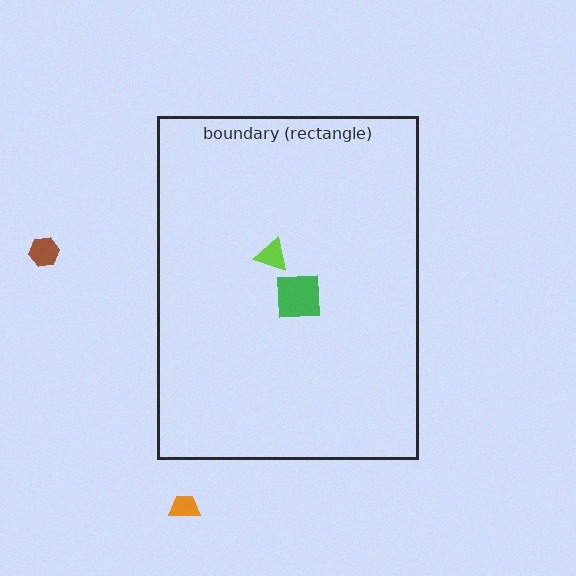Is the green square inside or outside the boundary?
Inside.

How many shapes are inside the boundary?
2 inside, 2 outside.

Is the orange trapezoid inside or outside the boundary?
Outside.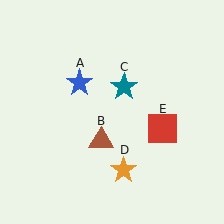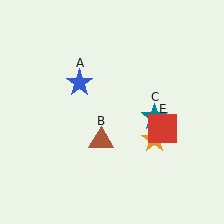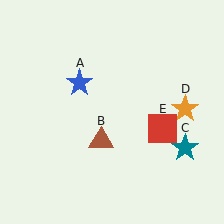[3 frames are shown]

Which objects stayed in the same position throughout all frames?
Blue star (object A) and brown triangle (object B) and red square (object E) remained stationary.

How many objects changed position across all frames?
2 objects changed position: teal star (object C), orange star (object D).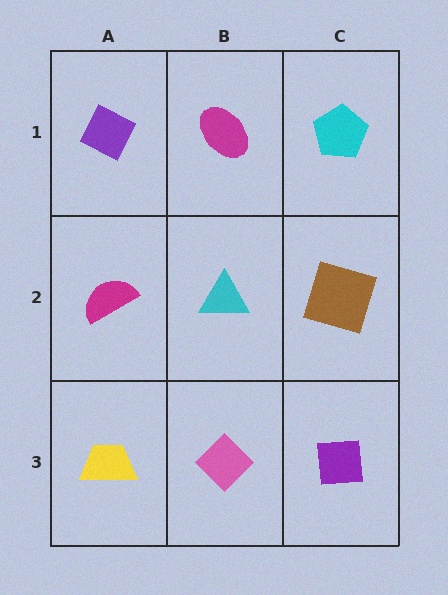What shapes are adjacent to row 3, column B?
A cyan triangle (row 2, column B), a yellow trapezoid (row 3, column A), a purple square (row 3, column C).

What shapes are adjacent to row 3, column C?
A brown square (row 2, column C), a pink diamond (row 3, column B).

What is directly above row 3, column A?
A magenta semicircle.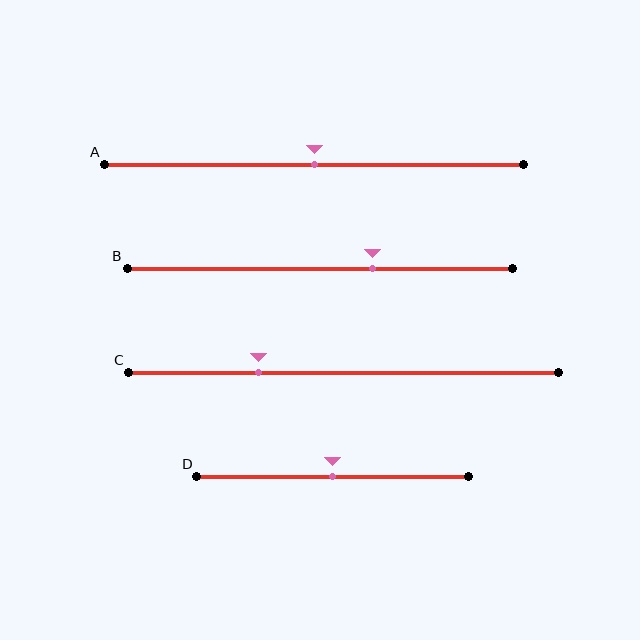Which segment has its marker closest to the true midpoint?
Segment A has its marker closest to the true midpoint.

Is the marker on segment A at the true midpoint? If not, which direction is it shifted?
Yes, the marker on segment A is at the true midpoint.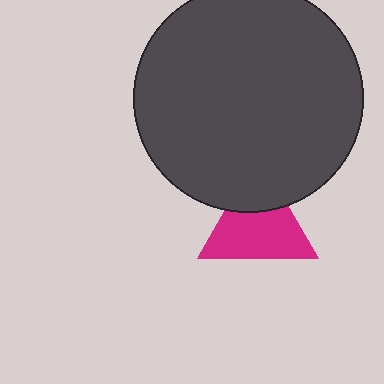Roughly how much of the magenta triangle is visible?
Most of it is visible (roughly 70%).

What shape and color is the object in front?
The object in front is a dark gray circle.